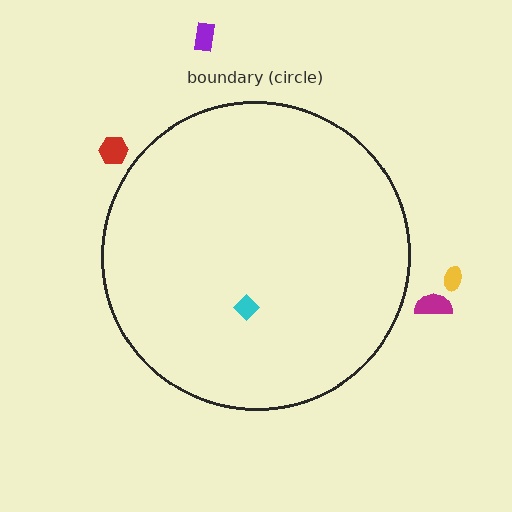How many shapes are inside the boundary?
1 inside, 4 outside.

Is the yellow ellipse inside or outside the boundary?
Outside.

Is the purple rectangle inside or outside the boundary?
Outside.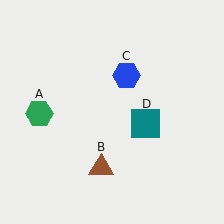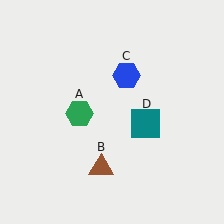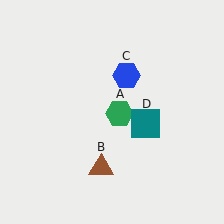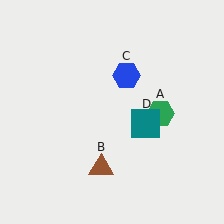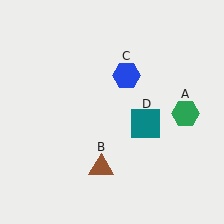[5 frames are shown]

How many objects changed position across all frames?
1 object changed position: green hexagon (object A).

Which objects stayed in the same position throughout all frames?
Brown triangle (object B) and blue hexagon (object C) and teal square (object D) remained stationary.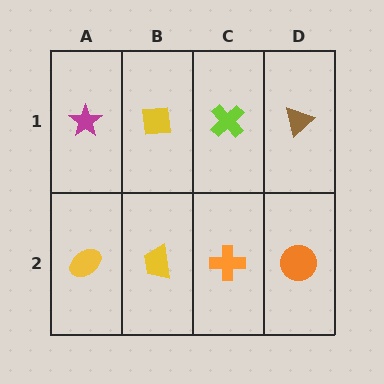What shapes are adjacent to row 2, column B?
A yellow square (row 1, column B), a yellow ellipse (row 2, column A), an orange cross (row 2, column C).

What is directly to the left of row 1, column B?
A magenta star.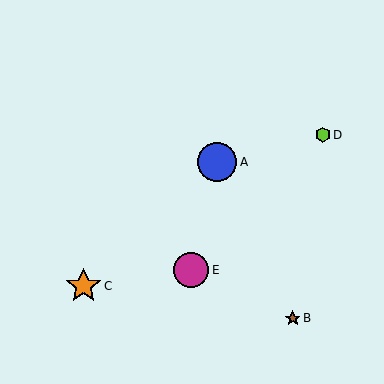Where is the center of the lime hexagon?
The center of the lime hexagon is at (323, 135).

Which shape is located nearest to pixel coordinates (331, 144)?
The lime hexagon (labeled D) at (323, 135) is nearest to that location.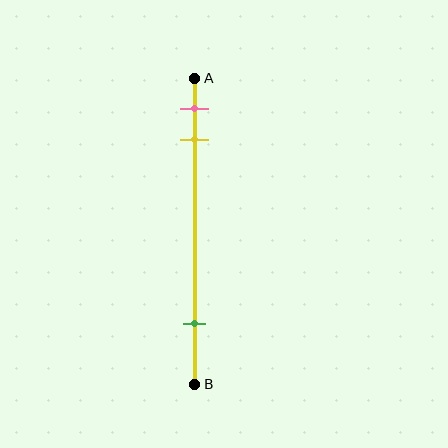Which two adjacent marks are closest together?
The pink and yellow marks are the closest adjacent pair.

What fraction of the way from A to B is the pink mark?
The pink mark is approximately 10% (0.1) of the way from A to B.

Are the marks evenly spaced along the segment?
No, the marks are not evenly spaced.